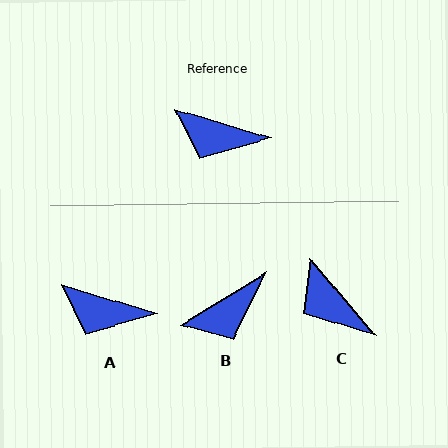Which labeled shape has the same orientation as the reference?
A.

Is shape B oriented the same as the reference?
No, it is off by about 48 degrees.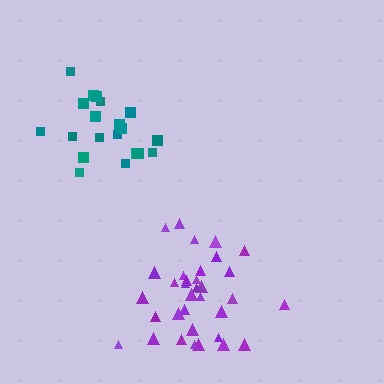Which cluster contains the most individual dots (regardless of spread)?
Purple (34).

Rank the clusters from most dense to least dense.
purple, teal.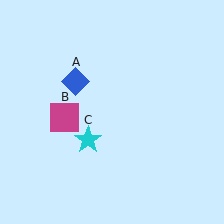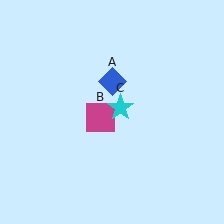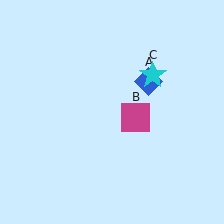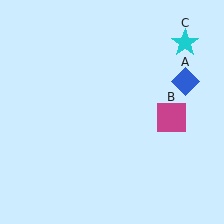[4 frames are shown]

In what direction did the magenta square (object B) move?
The magenta square (object B) moved right.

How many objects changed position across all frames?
3 objects changed position: blue diamond (object A), magenta square (object B), cyan star (object C).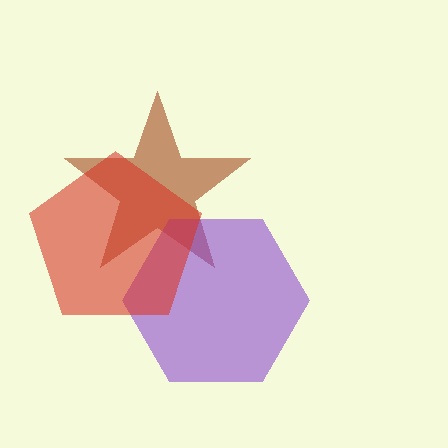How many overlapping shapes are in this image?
There are 3 overlapping shapes in the image.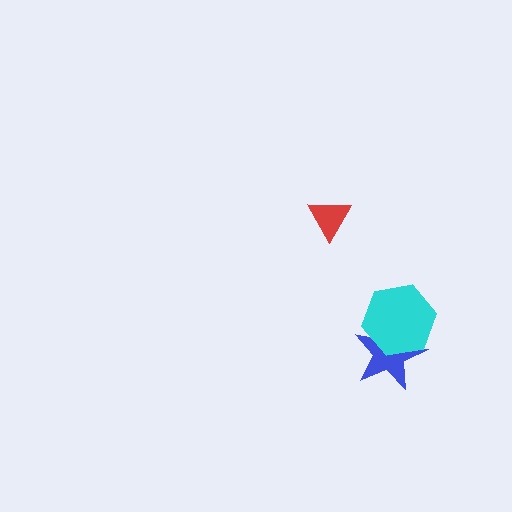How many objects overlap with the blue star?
1 object overlaps with the blue star.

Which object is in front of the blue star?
The cyan hexagon is in front of the blue star.